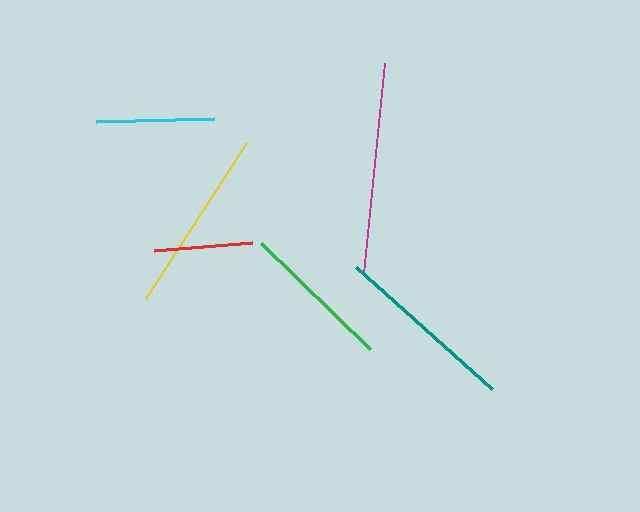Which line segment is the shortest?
The red line is the shortest at approximately 98 pixels.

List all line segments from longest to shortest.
From longest to shortest: magenta, yellow, teal, green, cyan, red.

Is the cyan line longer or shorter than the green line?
The green line is longer than the cyan line.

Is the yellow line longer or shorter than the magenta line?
The magenta line is longer than the yellow line.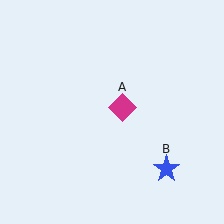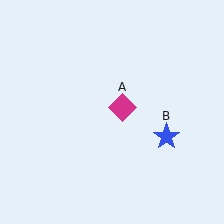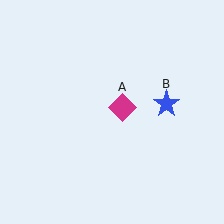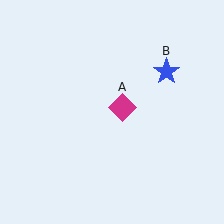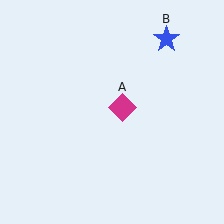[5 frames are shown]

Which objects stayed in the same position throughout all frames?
Magenta diamond (object A) remained stationary.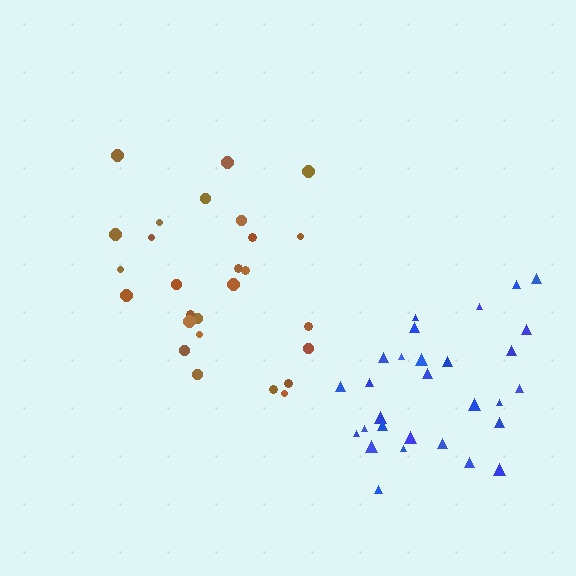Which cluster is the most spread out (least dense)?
Brown.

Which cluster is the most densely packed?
Blue.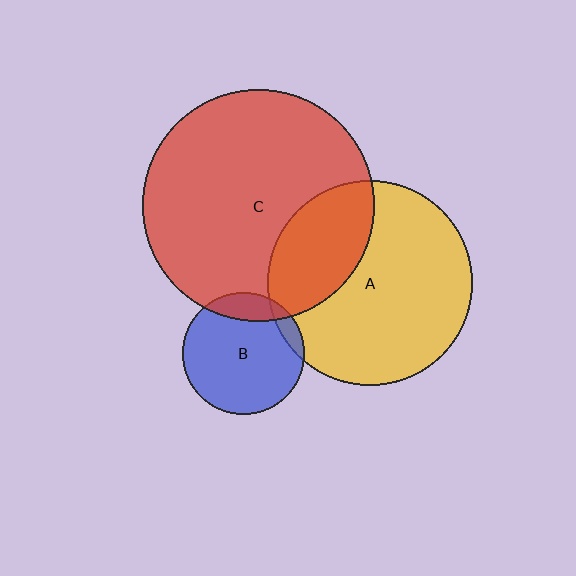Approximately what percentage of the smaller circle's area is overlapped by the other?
Approximately 15%.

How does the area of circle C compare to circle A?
Approximately 1.3 times.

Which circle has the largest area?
Circle C (red).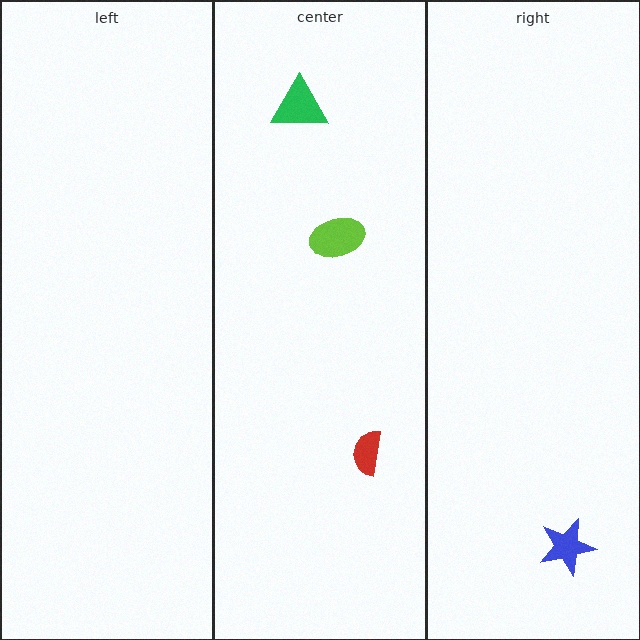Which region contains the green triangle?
The center region.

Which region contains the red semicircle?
The center region.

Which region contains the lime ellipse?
The center region.